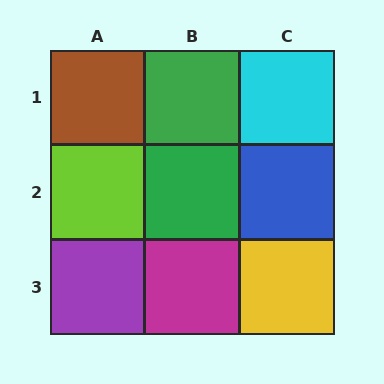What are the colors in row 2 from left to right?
Lime, green, blue.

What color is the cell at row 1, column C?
Cyan.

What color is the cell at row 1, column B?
Green.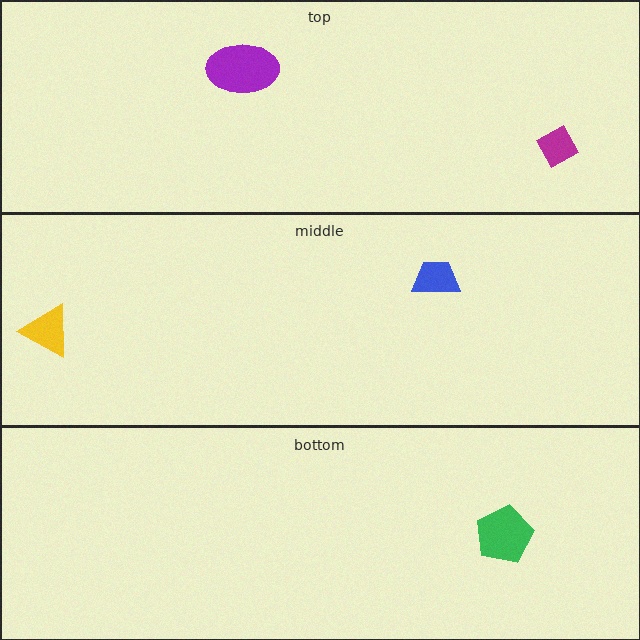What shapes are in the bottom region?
The green pentagon.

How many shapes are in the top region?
2.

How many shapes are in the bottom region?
1.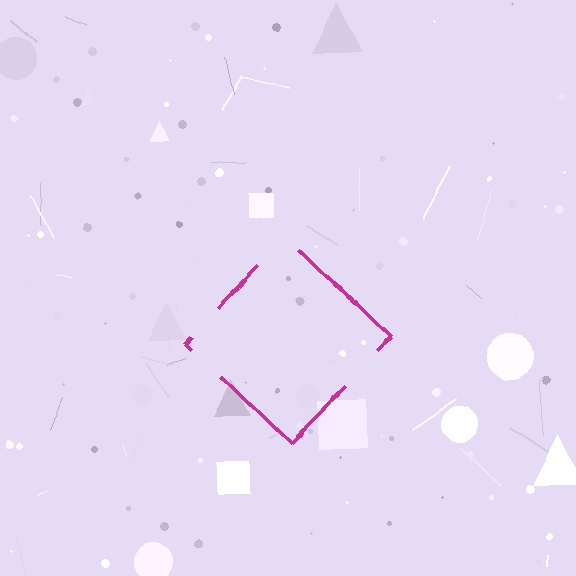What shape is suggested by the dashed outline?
The dashed outline suggests a diamond.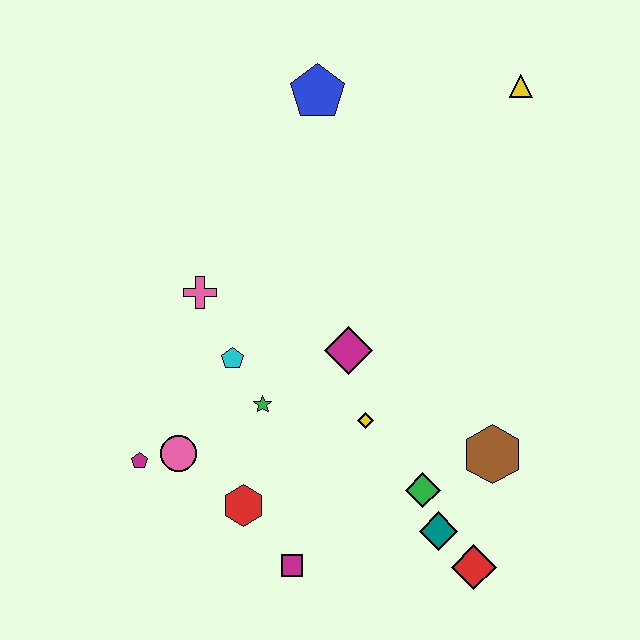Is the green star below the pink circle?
No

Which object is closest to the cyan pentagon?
The green star is closest to the cyan pentagon.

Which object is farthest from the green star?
The yellow triangle is farthest from the green star.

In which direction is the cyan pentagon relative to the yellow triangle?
The cyan pentagon is to the left of the yellow triangle.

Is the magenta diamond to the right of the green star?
Yes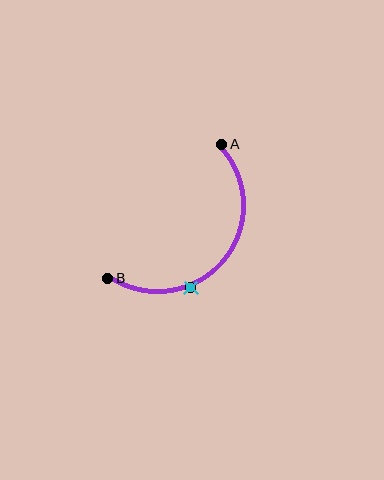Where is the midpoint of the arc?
The arc midpoint is the point on the curve farthest from the straight line joining A and B. It sits below and to the right of that line.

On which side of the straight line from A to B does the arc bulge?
The arc bulges below and to the right of the straight line connecting A and B.